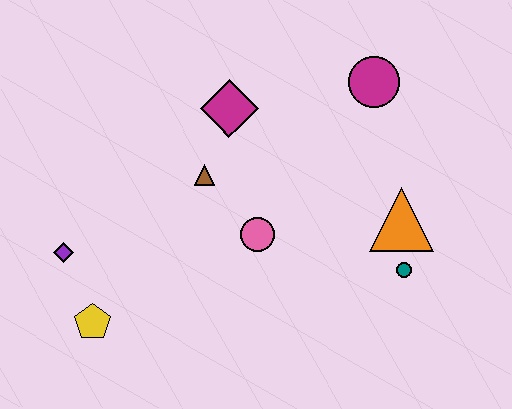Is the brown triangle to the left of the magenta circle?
Yes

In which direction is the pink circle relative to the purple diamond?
The pink circle is to the right of the purple diamond.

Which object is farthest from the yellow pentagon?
The magenta circle is farthest from the yellow pentagon.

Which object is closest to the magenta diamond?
The brown triangle is closest to the magenta diamond.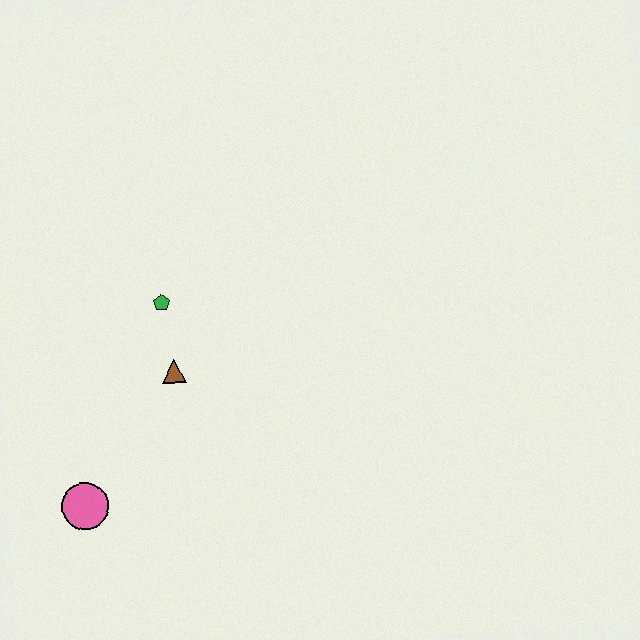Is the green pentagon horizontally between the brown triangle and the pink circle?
Yes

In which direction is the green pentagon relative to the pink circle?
The green pentagon is above the pink circle.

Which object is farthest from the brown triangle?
The pink circle is farthest from the brown triangle.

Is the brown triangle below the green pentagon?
Yes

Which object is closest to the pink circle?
The brown triangle is closest to the pink circle.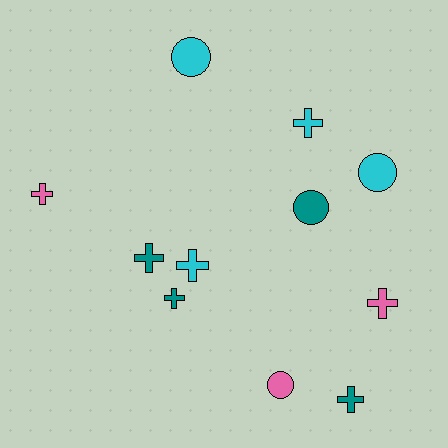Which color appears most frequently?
Cyan, with 4 objects.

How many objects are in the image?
There are 11 objects.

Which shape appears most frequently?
Cross, with 7 objects.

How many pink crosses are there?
There are 2 pink crosses.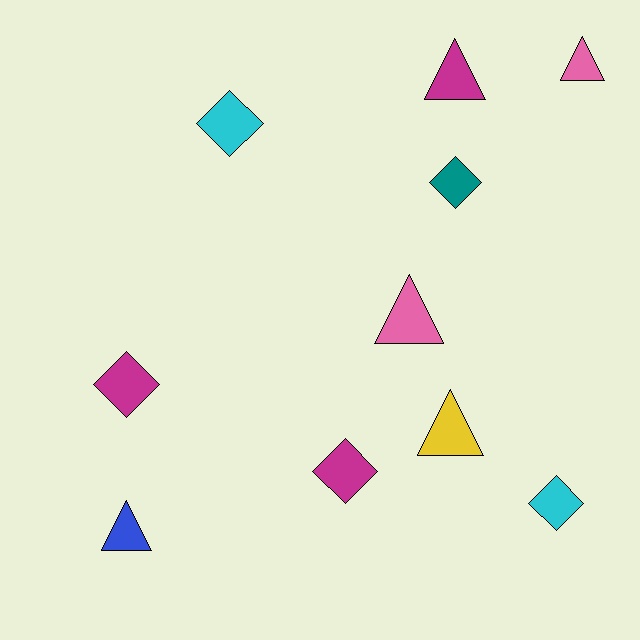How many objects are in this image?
There are 10 objects.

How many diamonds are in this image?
There are 5 diamonds.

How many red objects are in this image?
There are no red objects.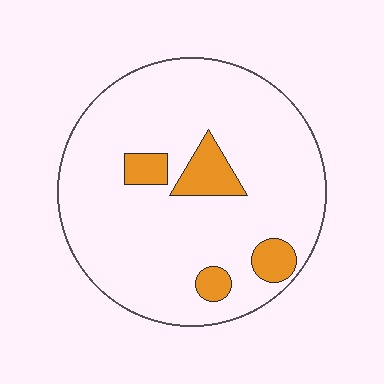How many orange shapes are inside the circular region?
4.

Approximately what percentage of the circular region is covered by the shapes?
Approximately 10%.